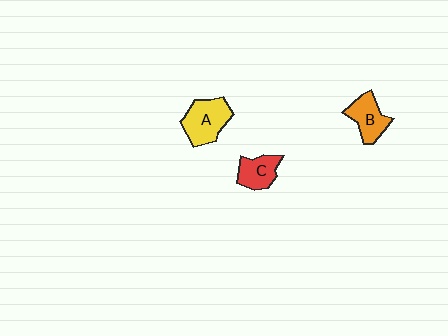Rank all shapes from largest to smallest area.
From largest to smallest: A (yellow), B (orange), C (red).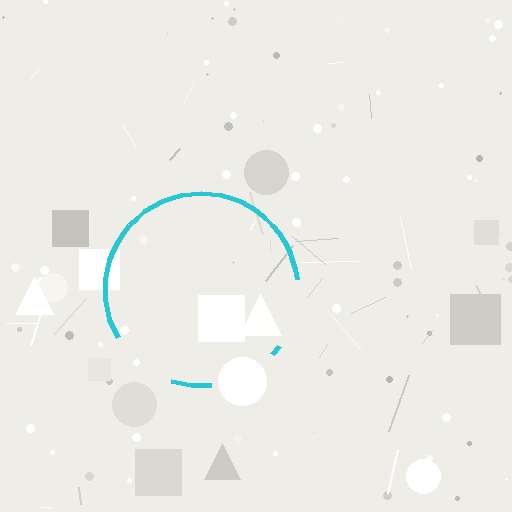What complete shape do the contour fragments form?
The contour fragments form a circle.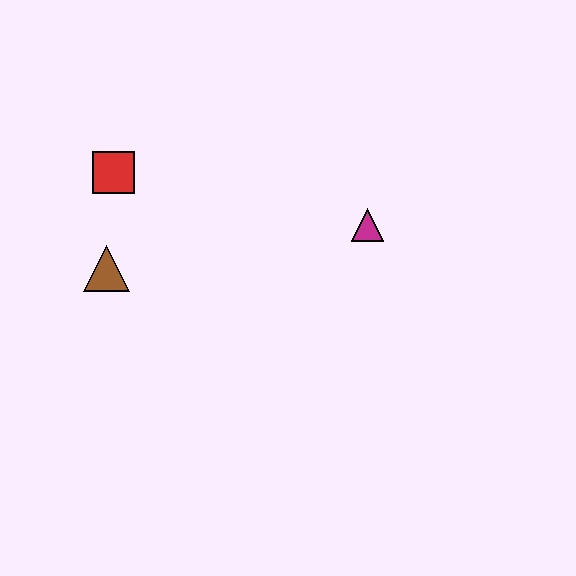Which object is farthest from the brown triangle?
The magenta triangle is farthest from the brown triangle.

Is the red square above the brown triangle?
Yes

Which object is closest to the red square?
The brown triangle is closest to the red square.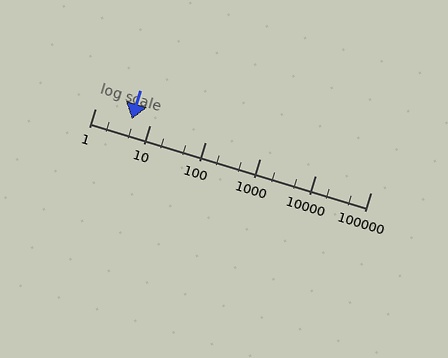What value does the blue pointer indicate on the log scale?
The pointer indicates approximately 4.7.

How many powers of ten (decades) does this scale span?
The scale spans 5 decades, from 1 to 100000.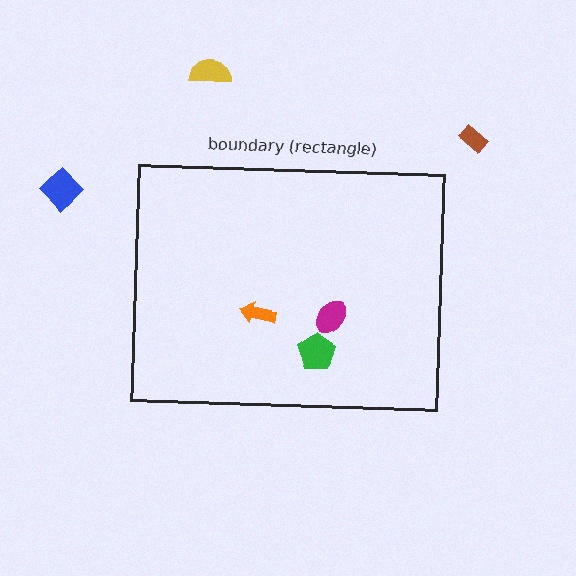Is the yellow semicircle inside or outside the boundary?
Outside.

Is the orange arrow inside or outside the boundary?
Inside.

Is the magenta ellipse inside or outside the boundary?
Inside.